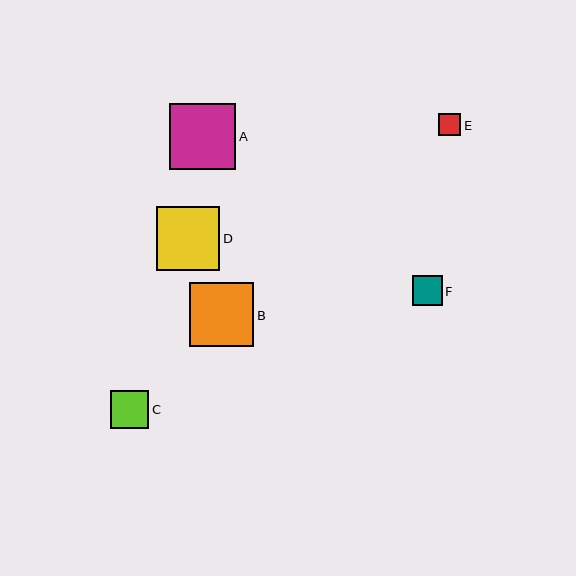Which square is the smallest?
Square E is the smallest with a size of approximately 22 pixels.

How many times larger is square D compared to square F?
Square D is approximately 2.1 times the size of square F.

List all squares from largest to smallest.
From largest to smallest: A, B, D, C, F, E.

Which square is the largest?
Square A is the largest with a size of approximately 66 pixels.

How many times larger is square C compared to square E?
Square C is approximately 1.7 times the size of square E.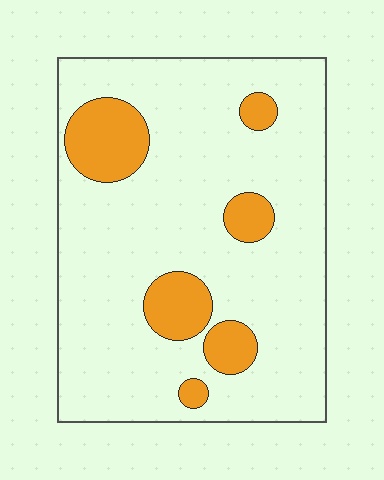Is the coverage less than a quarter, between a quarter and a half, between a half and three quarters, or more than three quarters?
Less than a quarter.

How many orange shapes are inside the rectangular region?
6.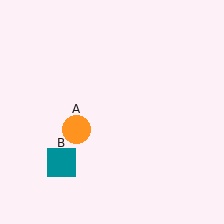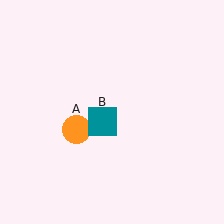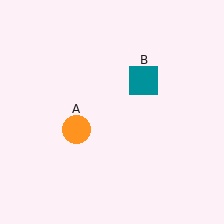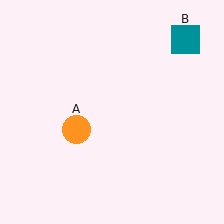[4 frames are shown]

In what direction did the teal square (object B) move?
The teal square (object B) moved up and to the right.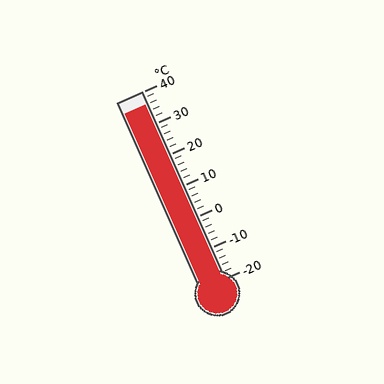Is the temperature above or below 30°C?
The temperature is above 30°C.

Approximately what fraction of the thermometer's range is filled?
The thermometer is filled to approximately 95% of its range.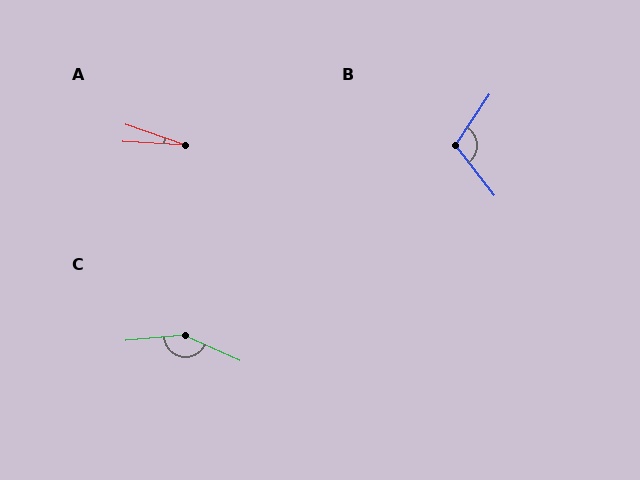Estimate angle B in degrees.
Approximately 108 degrees.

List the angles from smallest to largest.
A (16°), B (108°), C (151°).